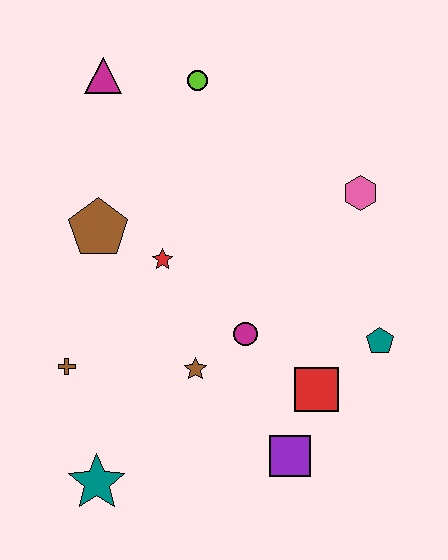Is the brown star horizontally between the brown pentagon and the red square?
Yes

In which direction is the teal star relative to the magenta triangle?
The teal star is below the magenta triangle.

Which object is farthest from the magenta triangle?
The purple square is farthest from the magenta triangle.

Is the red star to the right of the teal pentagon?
No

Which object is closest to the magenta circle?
The brown star is closest to the magenta circle.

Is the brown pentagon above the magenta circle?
Yes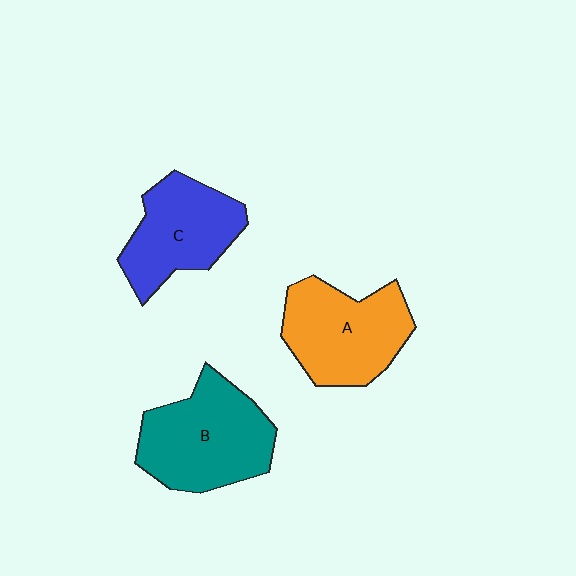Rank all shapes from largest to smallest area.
From largest to smallest: B (teal), A (orange), C (blue).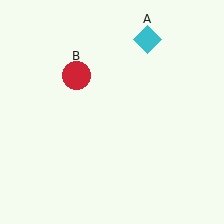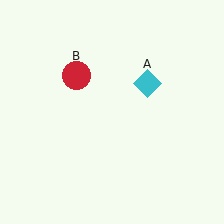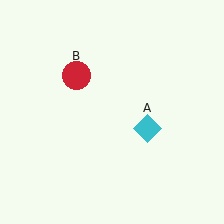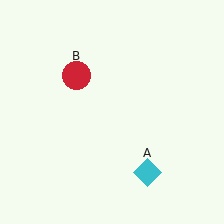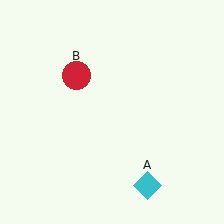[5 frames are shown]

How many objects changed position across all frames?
1 object changed position: cyan diamond (object A).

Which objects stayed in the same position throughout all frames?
Red circle (object B) remained stationary.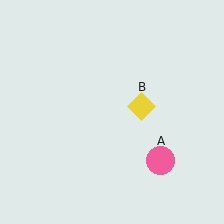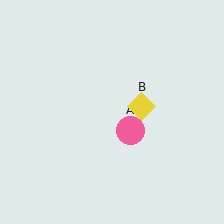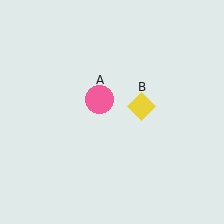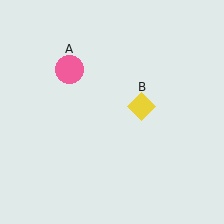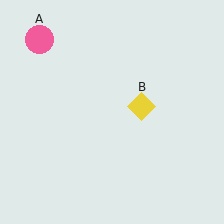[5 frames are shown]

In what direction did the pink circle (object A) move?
The pink circle (object A) moved up and to the left.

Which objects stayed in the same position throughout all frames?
Yellow diamond (object B) remained stationary.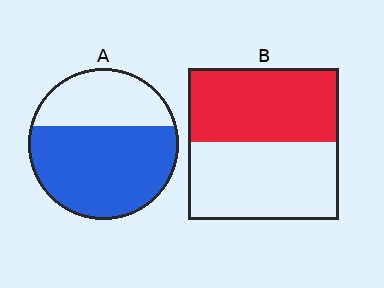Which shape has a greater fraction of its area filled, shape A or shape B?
Shape A.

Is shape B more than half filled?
Roughly half.